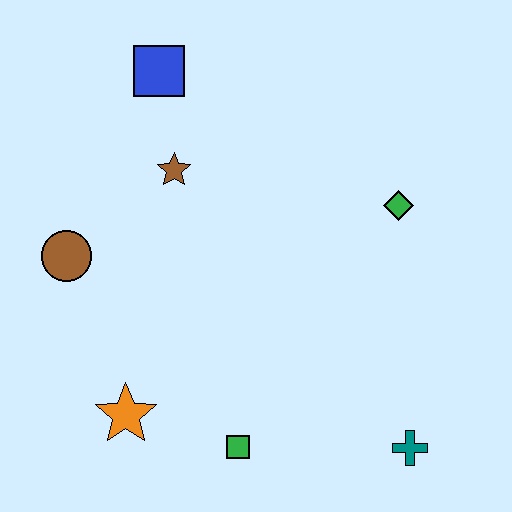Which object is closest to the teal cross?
The green square is closest to the teal cross.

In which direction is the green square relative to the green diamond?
The green square is below the green diamond.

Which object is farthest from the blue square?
The teal cross is farthest from the blue square.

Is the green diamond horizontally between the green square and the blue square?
No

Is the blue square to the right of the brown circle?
Yes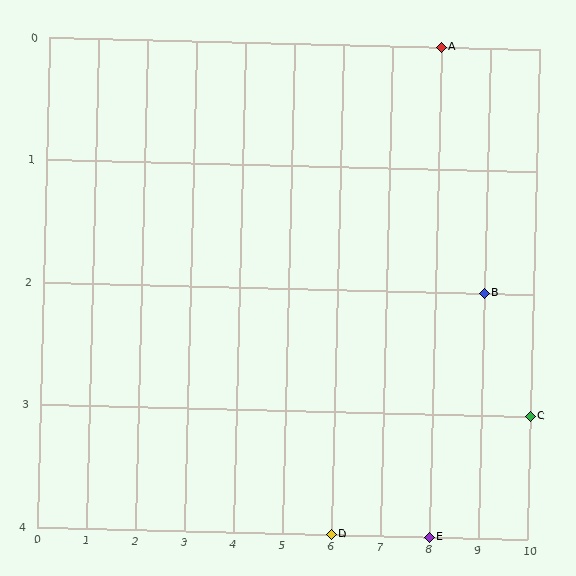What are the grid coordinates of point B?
Point B is at grid coordinates (9, 2).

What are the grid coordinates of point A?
Point A is at grid coordinates (8, 0).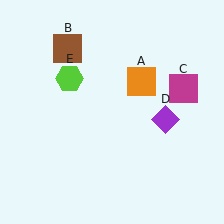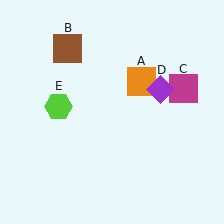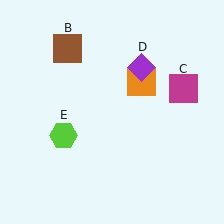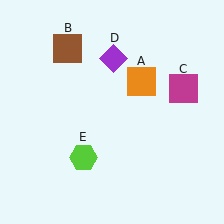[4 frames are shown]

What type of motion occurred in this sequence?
The purple diamond (object D), lime hexagon (object E) rotated counterclockwise around the center of the scene.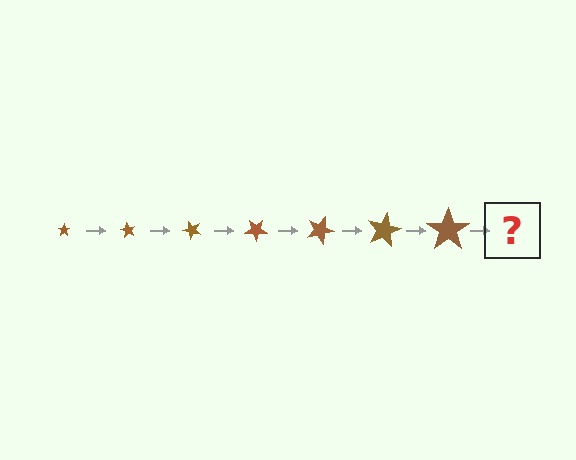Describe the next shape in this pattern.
It should be a star, larger than the previous one and rotated 420 degrees from the start.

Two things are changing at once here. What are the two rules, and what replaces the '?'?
The two rules are that the star grows larger each step and it rotates 60 degrees each step. The '?' should be a star, larger than the previous one and rotated 420 degrees from the start.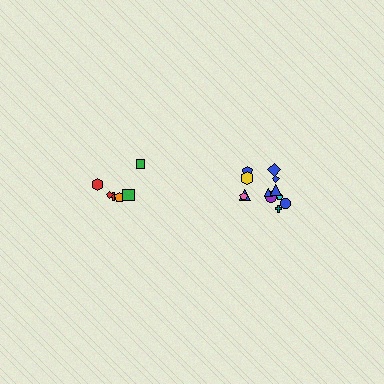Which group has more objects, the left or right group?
The right group.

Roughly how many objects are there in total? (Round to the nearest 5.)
Roughly 20 objects in total.